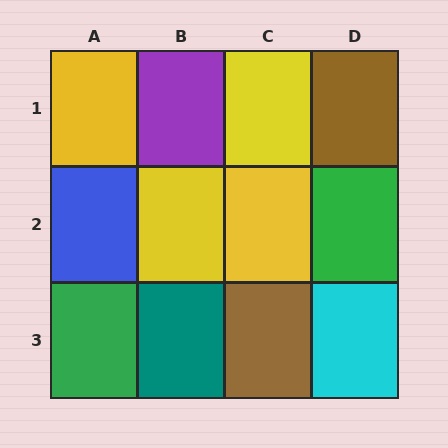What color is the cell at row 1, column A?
Yellow.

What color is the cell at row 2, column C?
Yellow.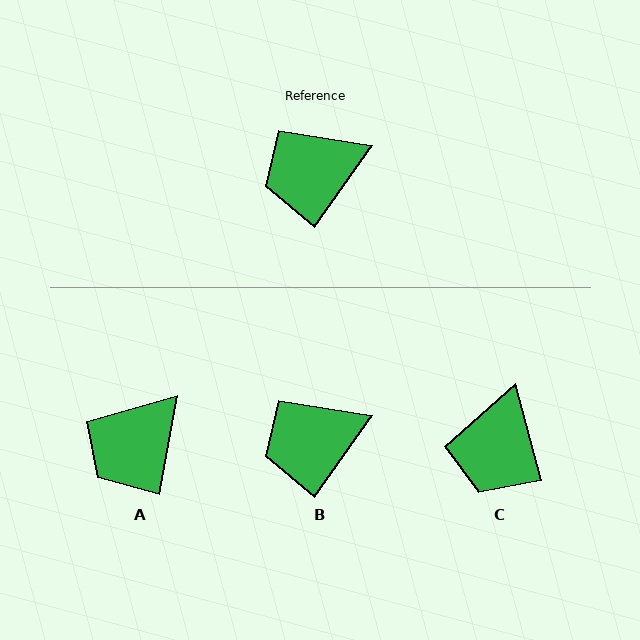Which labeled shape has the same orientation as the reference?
B.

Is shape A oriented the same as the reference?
No, it is off by about 25 degrees.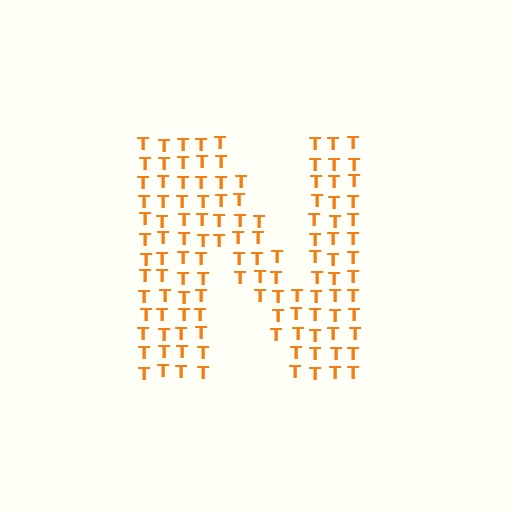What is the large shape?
The large shape is the letter N.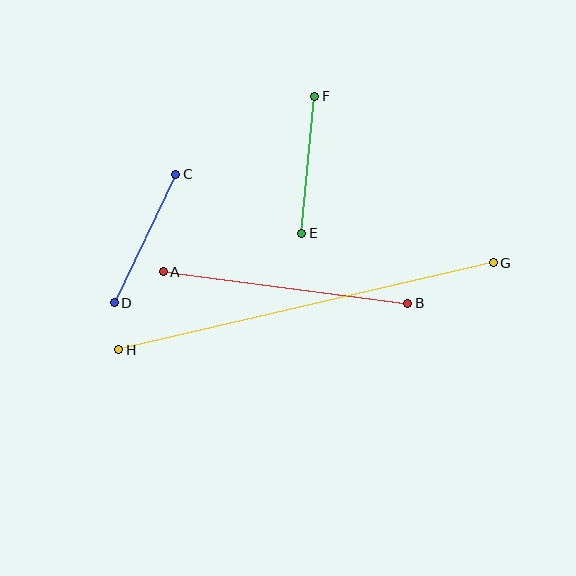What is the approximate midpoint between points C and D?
The midpoint is at approximately (145, 239) pixels.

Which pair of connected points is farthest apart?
Points G and H are farthest apart.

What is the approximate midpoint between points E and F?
The midpoint is at approximately (308, 165) pixels.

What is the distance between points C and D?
The distance is approximately 142 pixels.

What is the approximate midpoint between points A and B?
The midpoint is at approximately (286, 288) pixels.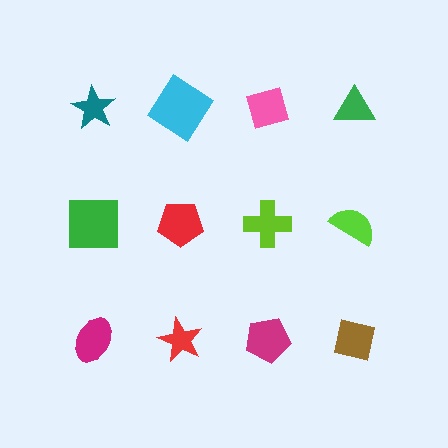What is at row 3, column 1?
A magenta ellipse.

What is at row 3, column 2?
A red star.